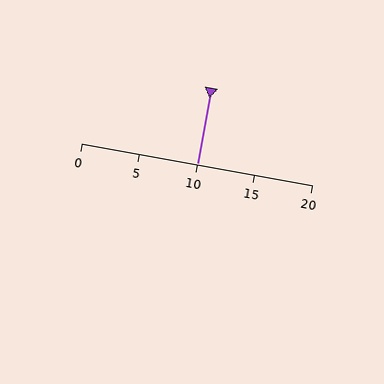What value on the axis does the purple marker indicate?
The marker indicates approximately 10.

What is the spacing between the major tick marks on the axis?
The major ticks are spaced 5 apart.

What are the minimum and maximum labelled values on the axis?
The axis runs from 0 to 20.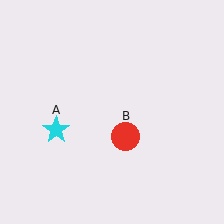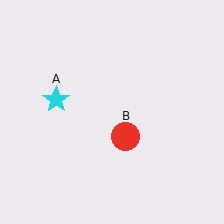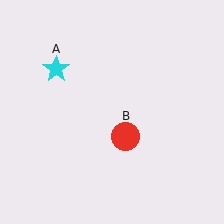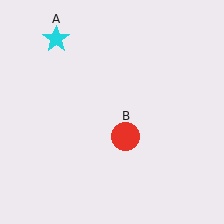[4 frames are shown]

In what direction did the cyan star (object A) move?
The cyan star (object A) moved up.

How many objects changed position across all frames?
1 object changed position: cyan star (object A).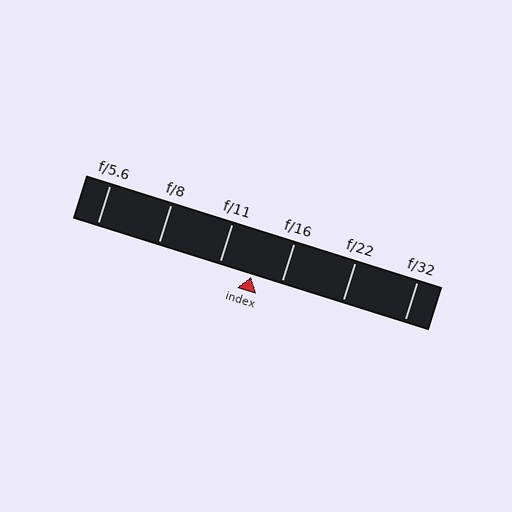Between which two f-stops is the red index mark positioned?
The index mark is between f/11 and f/16.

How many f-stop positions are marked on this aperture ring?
There are 6 f-stop positions marked.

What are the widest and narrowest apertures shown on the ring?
The widest aperture shown is f/5.6 and the narrowest is f/32.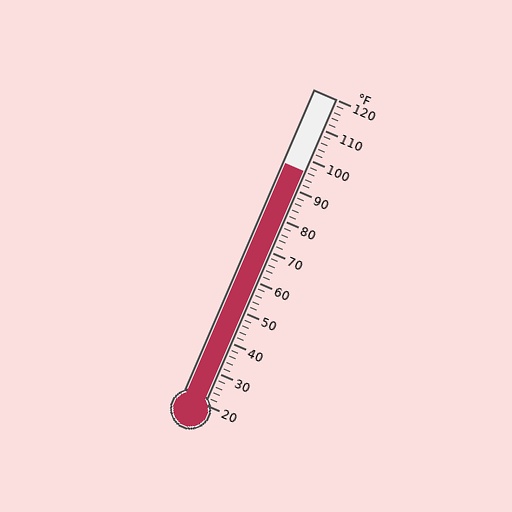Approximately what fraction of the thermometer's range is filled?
The thermometer is filled to approximately 75% of its range.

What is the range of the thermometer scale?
The thermometer scale ranges from 20°F to 120°F.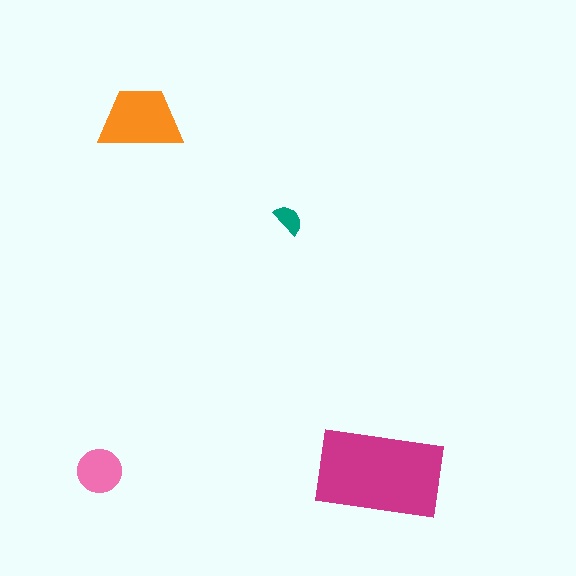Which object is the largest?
The magenta rectangle.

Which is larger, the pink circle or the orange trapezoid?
The orange trapezoid.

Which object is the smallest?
The teal semicircle.